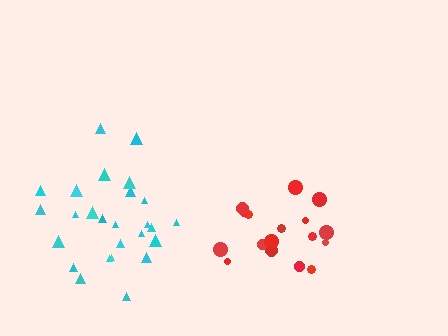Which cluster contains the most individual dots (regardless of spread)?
Cyan (26).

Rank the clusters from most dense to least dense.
red, cyan.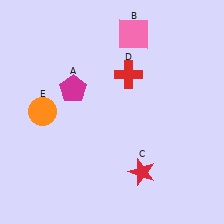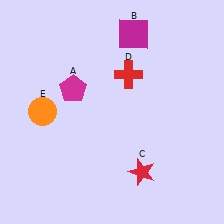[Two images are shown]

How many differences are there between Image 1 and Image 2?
There is 1 difference between the two images.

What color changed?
The square (B) changed from pink in Image 1 to magenta in Image 2.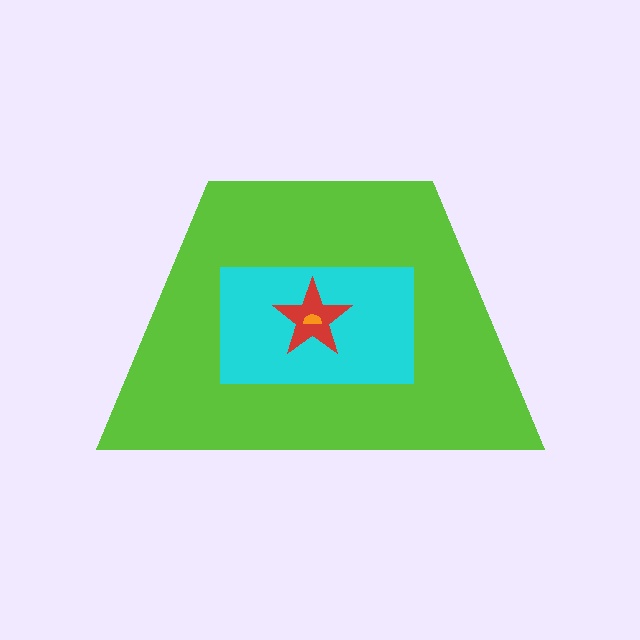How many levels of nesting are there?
4.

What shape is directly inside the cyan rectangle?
The red star.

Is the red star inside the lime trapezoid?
Yes.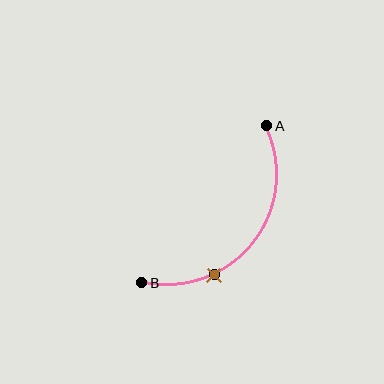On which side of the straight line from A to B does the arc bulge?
The arc bulges below and to the right of the straight line connecting A and B.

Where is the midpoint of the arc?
The arc midpoint is the point on the curve farthest from the straight line joining A and B. It sits below and to the right of that line.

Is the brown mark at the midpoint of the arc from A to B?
No. The brown mark lies on the arc but is closer to endpoint B. The arc midpoint would be at the point on the curve equidistant along the arc from both A and B.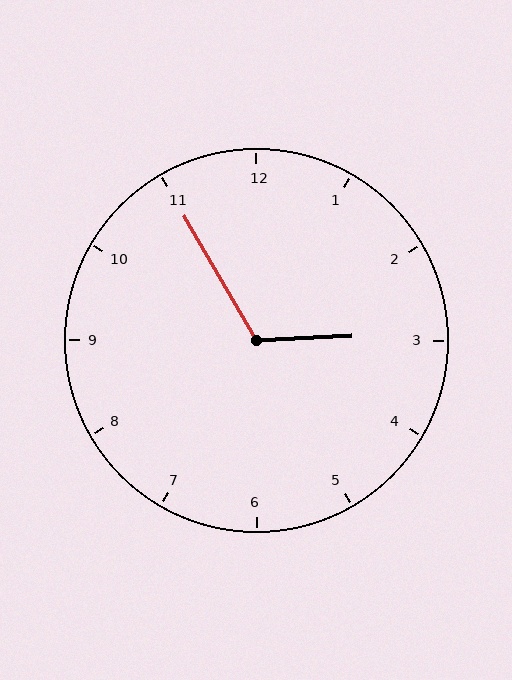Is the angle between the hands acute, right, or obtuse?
It is obtuse.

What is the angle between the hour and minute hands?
Approximately 118 degrees.